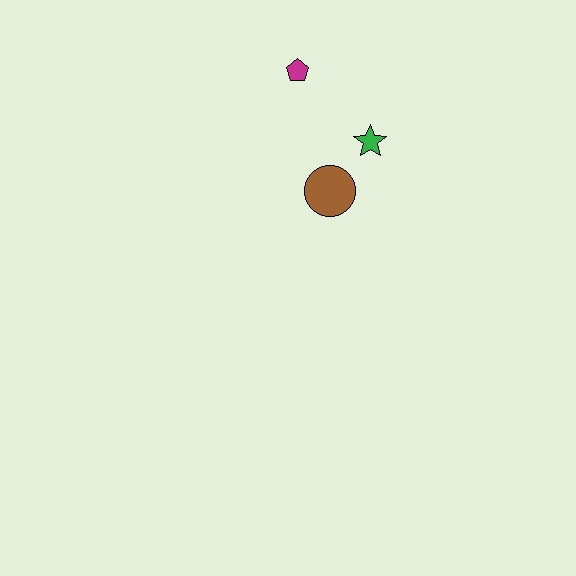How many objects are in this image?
There are 3 objects.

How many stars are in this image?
There is 1 star.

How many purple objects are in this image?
There are no purple objects.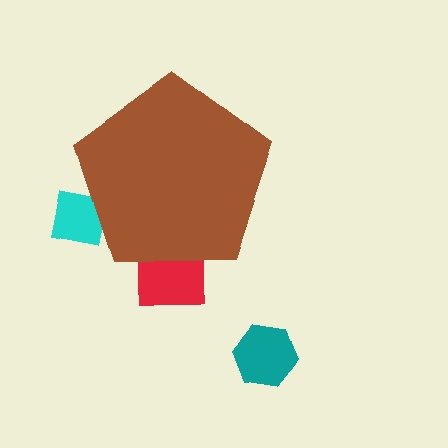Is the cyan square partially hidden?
Yes, the cyan square is partially hidden behind the brown pentagon.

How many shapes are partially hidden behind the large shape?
2 shapes are partially hidden.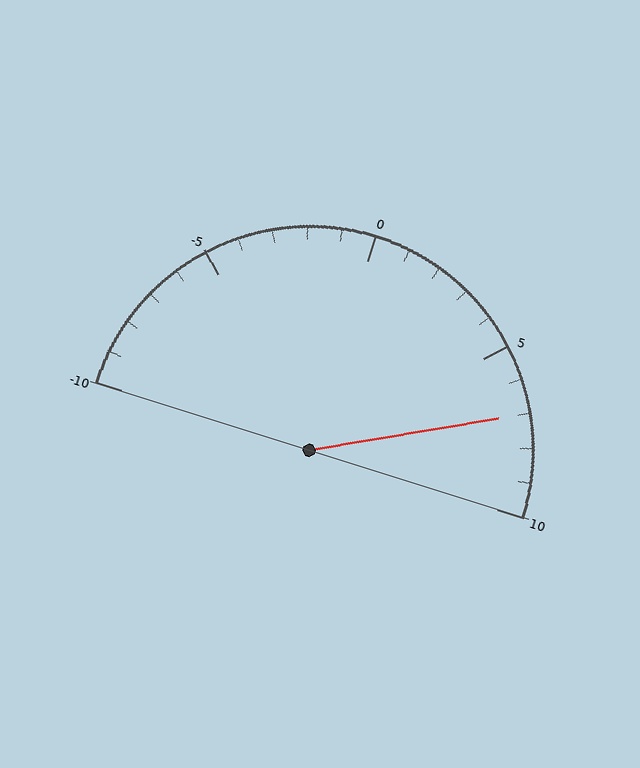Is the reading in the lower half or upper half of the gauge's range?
The reading is in the upper half of the range (-10 to 10).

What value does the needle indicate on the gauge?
The needle indicates approximately 7.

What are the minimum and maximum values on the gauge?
The gauge ranges from -10 to 10.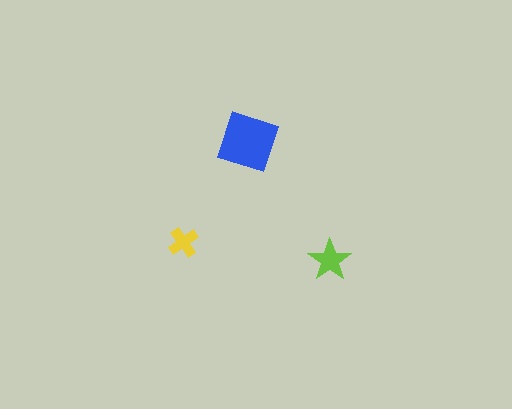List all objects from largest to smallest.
The blue diamond, the lime star, the yellow cross.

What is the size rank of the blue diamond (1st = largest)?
1st.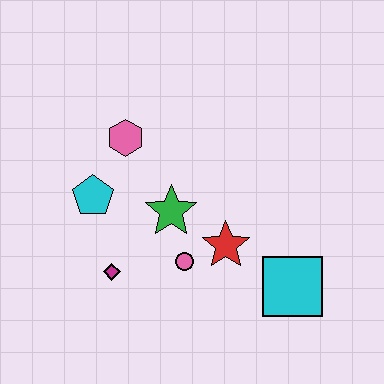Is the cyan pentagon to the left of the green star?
Yes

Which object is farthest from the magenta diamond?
The cyan square is farthest from the magenta diamond.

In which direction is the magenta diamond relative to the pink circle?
The magenta diamond is to the left of the pink circle.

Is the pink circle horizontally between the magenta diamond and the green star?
No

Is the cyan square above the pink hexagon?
No